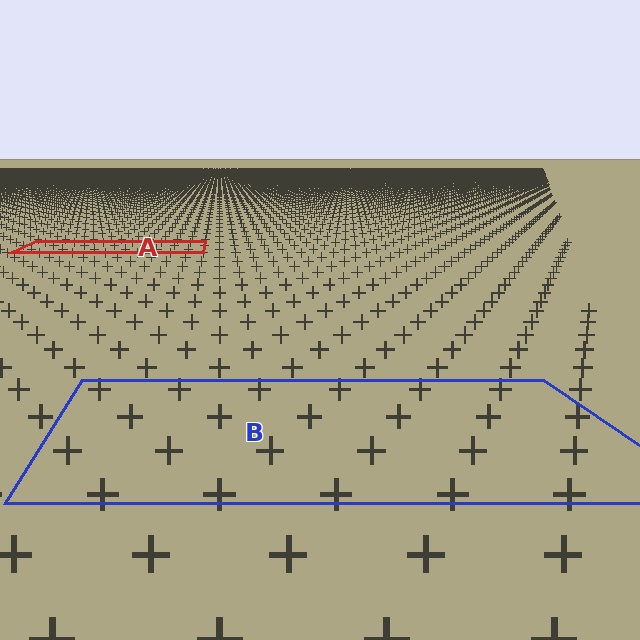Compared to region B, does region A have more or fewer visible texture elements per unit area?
Region A has more texture elements per unit area — they are packed more densely because it is farther away.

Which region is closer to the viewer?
Region B is closer. The texture elements there are larger and more spread out.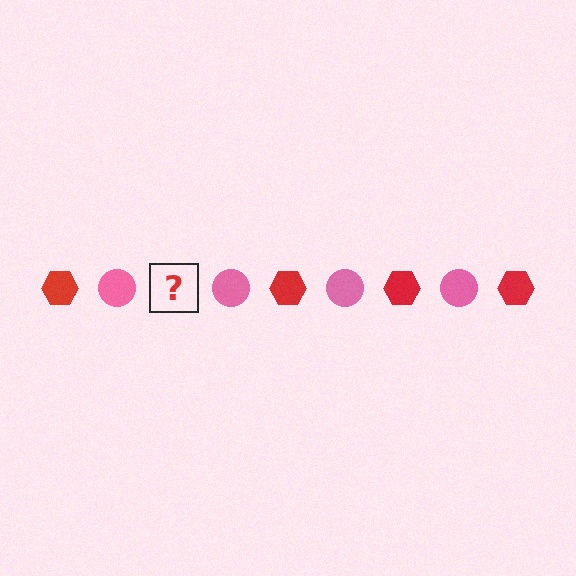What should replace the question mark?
The question mark should be replaced with a red hexagon.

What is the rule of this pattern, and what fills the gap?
The rule is that the pattern alternates between red hexagon and pink circle. The gap should be filled with a red hexagon.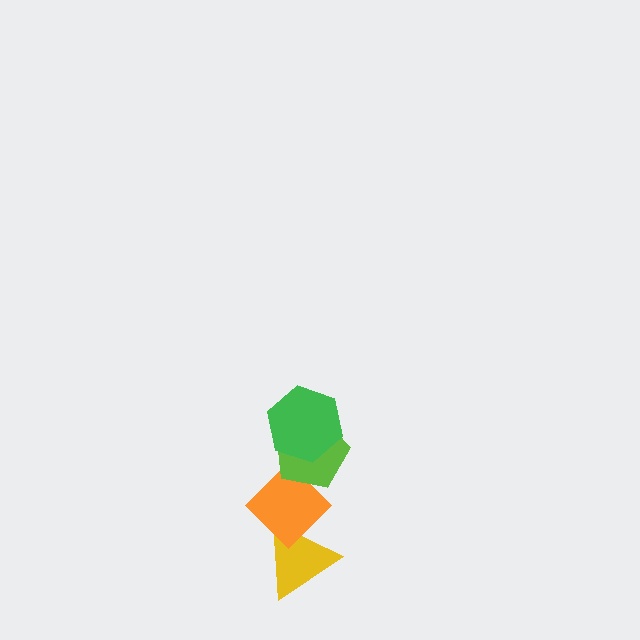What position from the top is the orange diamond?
The orange diamond is 3rd from the top.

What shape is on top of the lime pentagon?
The green hexagon is on top of the lime pentagon.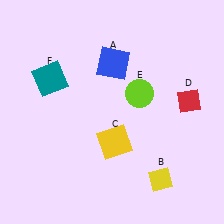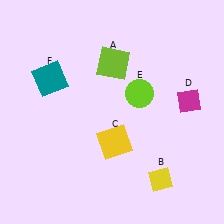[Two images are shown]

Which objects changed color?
A changed from blue to lime. D changed from red to magenta.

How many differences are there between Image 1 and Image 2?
There are 2 differences between the two images.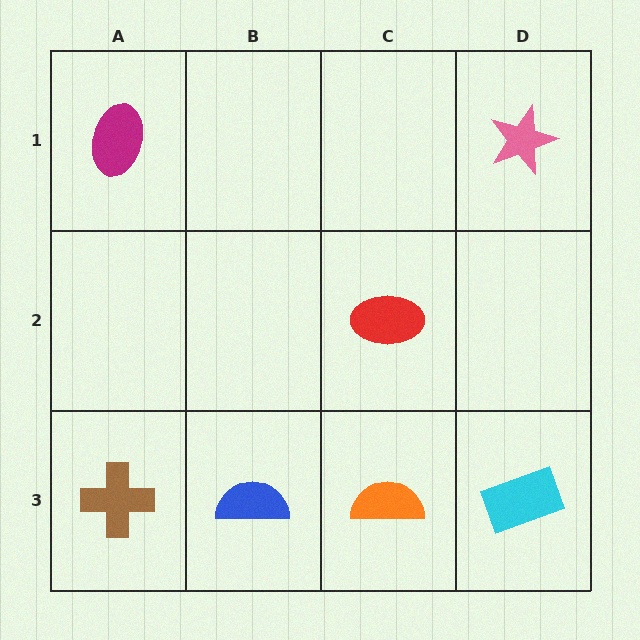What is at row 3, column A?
A brown cross.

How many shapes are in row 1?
2 shapes.